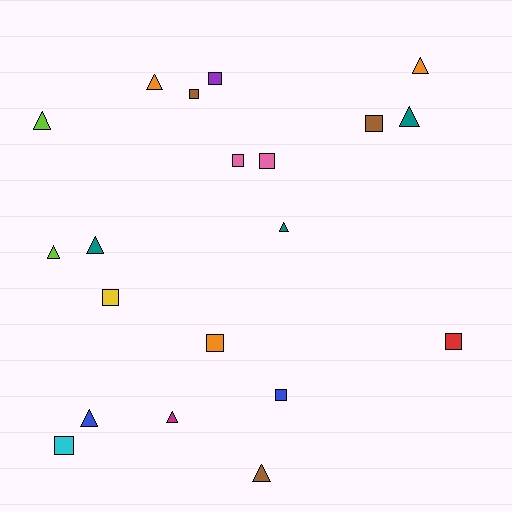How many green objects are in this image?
There are no green objects.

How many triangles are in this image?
There are 10 triangles.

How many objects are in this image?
There are 20 objects.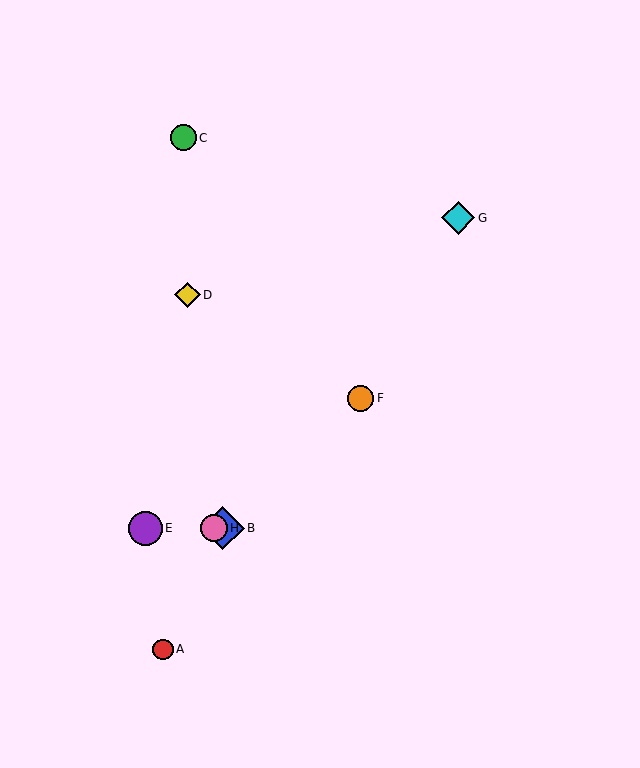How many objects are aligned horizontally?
3 objects (B, E, H) are aligned horizontally.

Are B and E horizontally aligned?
Yes, both are at y≈528.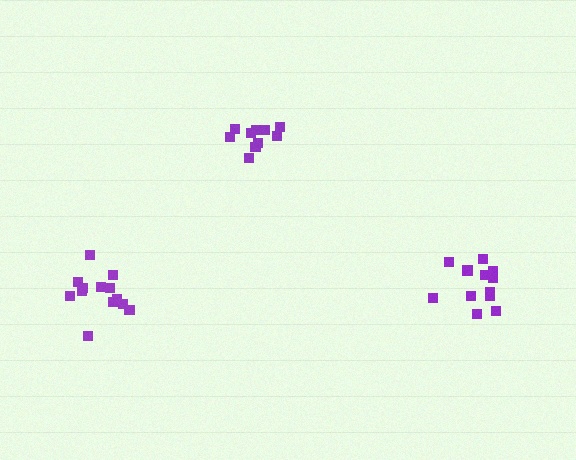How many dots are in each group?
Group 1: 10 dots, Group 2: 13 dots, Group 3: 12 dots (35 total).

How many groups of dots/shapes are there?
There are 3 groups.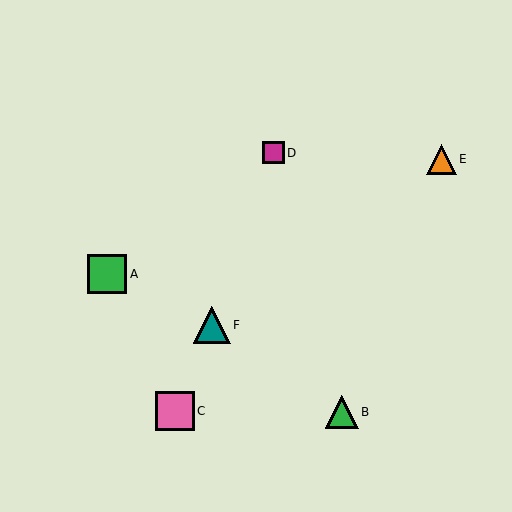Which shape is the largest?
The green square (labeled A) is the largest.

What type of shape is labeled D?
Shape D is a magenta square.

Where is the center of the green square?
The center of the green square is at (107, 274).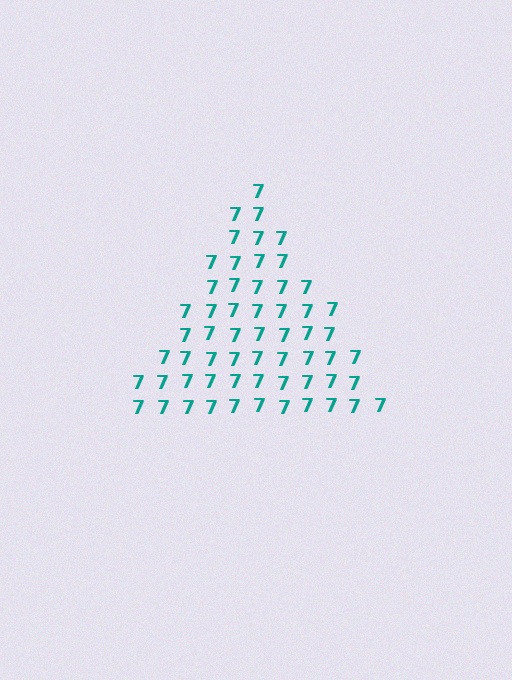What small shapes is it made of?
It is made of small digit 7's.